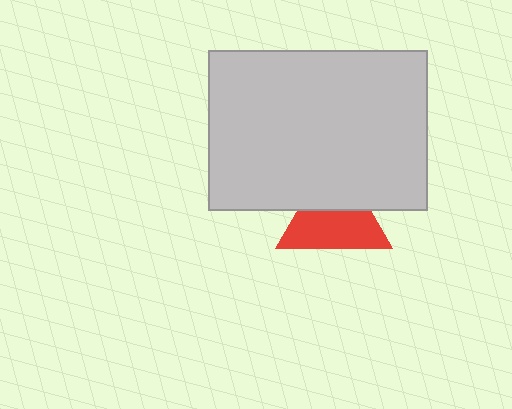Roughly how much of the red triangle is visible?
About half of it is visible (roughly 60%).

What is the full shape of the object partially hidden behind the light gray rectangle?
The partially hidden object is a red triangle.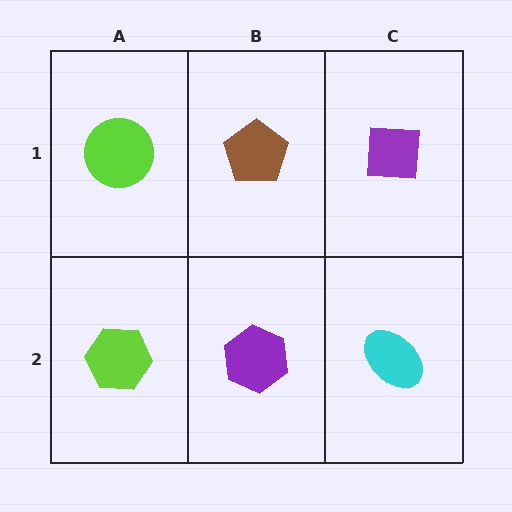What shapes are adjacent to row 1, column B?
A purple hexagon (row 2, column B), a lime circle (row 1, column A), a purple square (row 1, column C).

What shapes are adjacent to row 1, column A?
A lime hexagon (row 2, column A), a brown pentagon (row 1, column B).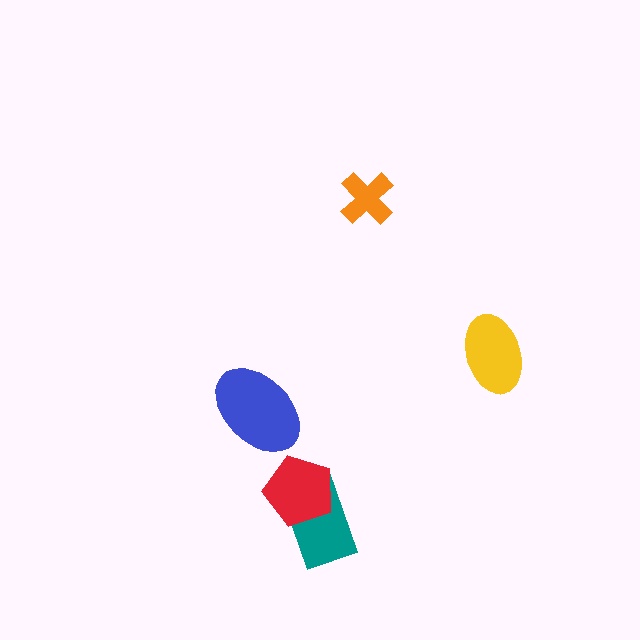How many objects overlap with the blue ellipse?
0 objects overlap with the blue ellipse.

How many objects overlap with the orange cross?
0 objects overlap with the orange cross.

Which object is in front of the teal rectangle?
The red pentagon is in front of the teal rectangle.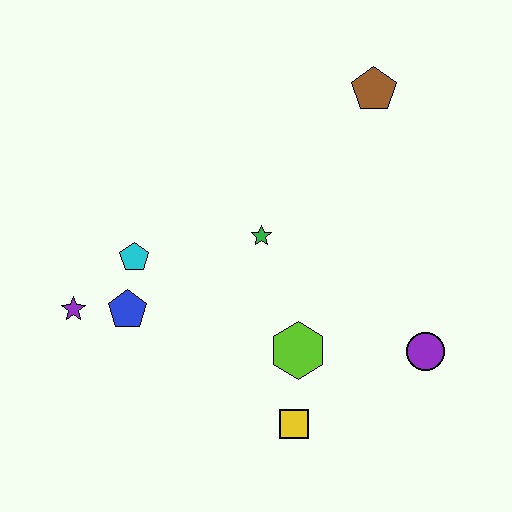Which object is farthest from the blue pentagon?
The brown pentagon is farthest from the blue pentagon.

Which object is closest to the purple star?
The blue pentagon is closest to the purple star.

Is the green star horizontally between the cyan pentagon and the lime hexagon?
Yes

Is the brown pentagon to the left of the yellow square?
No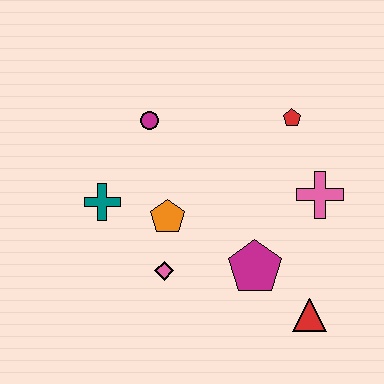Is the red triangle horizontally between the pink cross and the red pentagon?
Yes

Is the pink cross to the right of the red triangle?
Yes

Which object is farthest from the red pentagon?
The teal cross is farthest from the red pentagon.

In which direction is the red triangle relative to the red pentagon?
The red triangle is below the red pentagon.